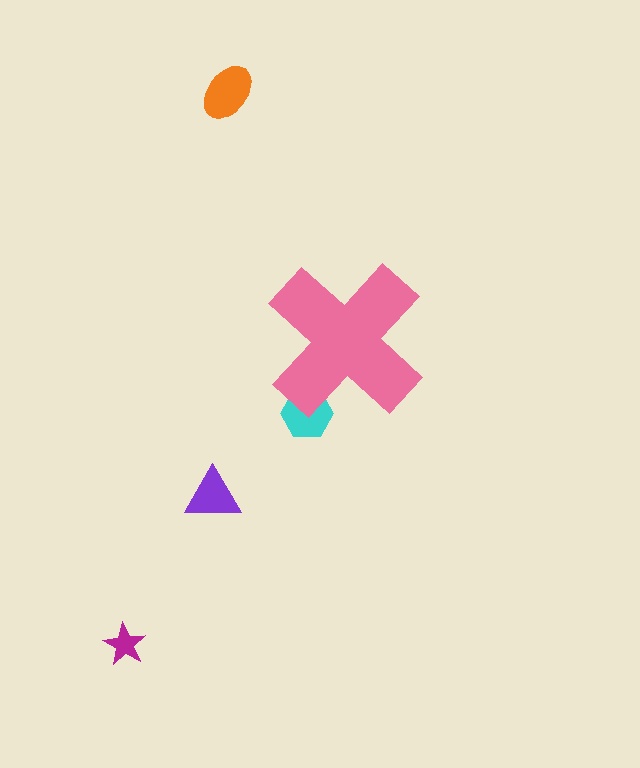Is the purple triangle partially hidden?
No, the purple triangle is fully visible.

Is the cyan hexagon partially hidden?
Yes, the cyan hexagon is partially hidden behind the pink cross.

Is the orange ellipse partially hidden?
No, the orange ellipse is fully visible.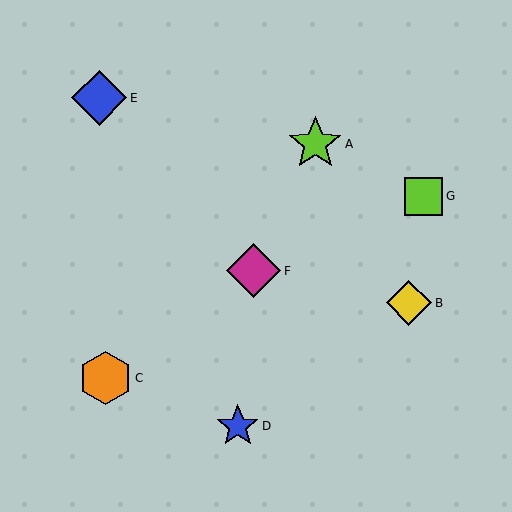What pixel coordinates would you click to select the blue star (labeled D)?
Click at (238, 426) to select the blue star D.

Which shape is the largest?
The blue diamond (labeled E) is the largest.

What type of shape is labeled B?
Shape B is a yellow diamond.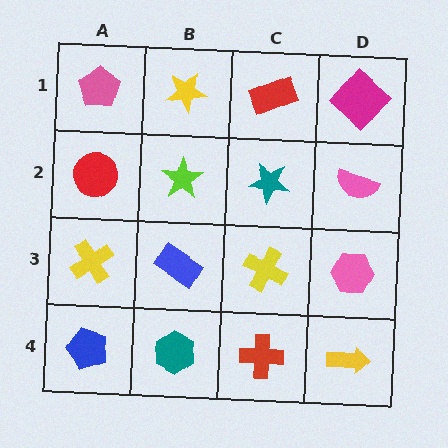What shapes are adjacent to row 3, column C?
A teal star (row 2, column C), a red cross (row 4, column C), a blue rectangle (row 3, column B), a pink hexagon (row 3, column D).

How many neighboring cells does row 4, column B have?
3.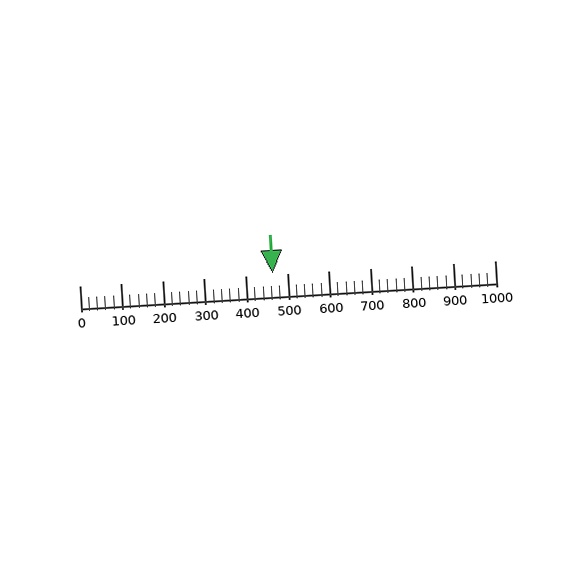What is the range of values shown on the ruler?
The ruler shows values from 0 to 1000.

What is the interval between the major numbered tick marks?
The major tick marks are spaced 100 units apart.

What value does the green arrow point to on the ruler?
The green arrow points to approximately 466.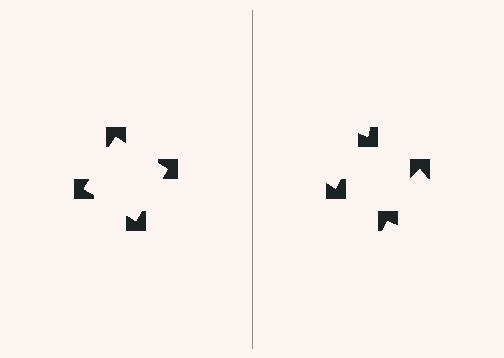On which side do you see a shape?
An illusory square appears on the left side. On the right side the wedge cuts are rotated, so no coherent shape forms.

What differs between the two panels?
The notched squares are positioned identically on both sides; only the wedge orientations differ. On the left they align to a square; on the right they are misaligned.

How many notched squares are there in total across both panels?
8 — 4 on each side.